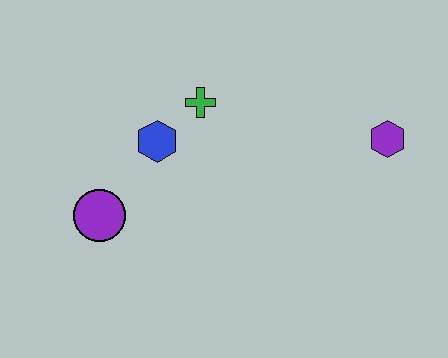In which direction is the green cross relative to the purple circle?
The green cross is above the purple circle.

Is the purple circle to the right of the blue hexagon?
No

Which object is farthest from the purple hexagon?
The purple circle is farthest from the purple hexagon.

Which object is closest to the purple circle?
The blue hexagon is closest to the purple circle.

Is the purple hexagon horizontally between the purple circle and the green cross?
No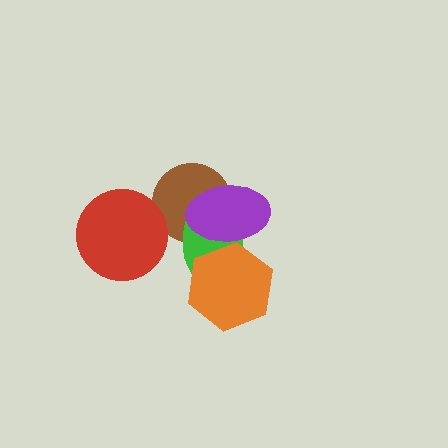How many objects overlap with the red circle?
0 objects overlap with the red circle.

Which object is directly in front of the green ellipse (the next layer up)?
The orange hexagon is directly in front of the green ellipse.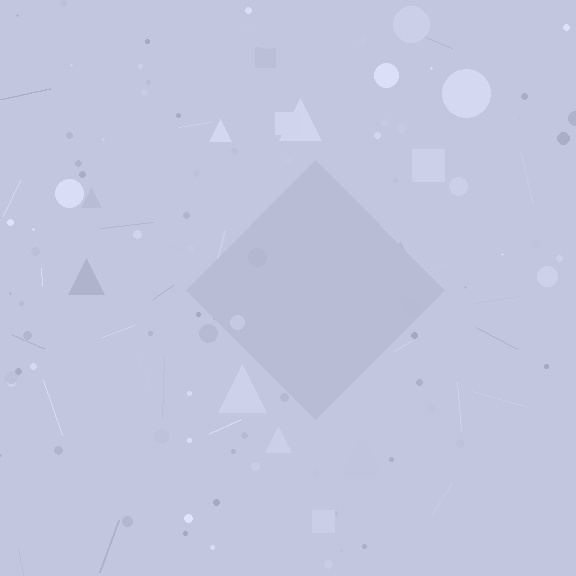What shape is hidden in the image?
A diamond is hidden in the image.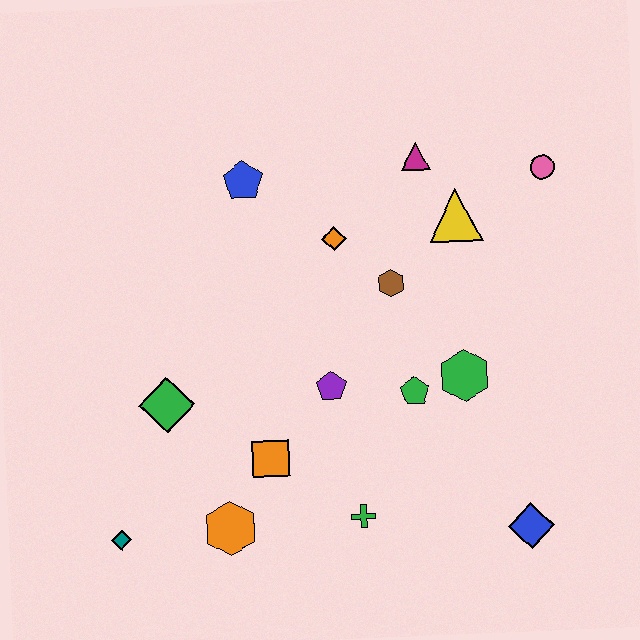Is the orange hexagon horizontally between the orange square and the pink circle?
No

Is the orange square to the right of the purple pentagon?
No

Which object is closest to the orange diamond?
The brown hexagon is closest to the orange diamond.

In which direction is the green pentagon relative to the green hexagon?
The green pentagon is to the left of the green hexagon.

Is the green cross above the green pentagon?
No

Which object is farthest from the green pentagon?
The teal diamond is farthest from the green pentagon.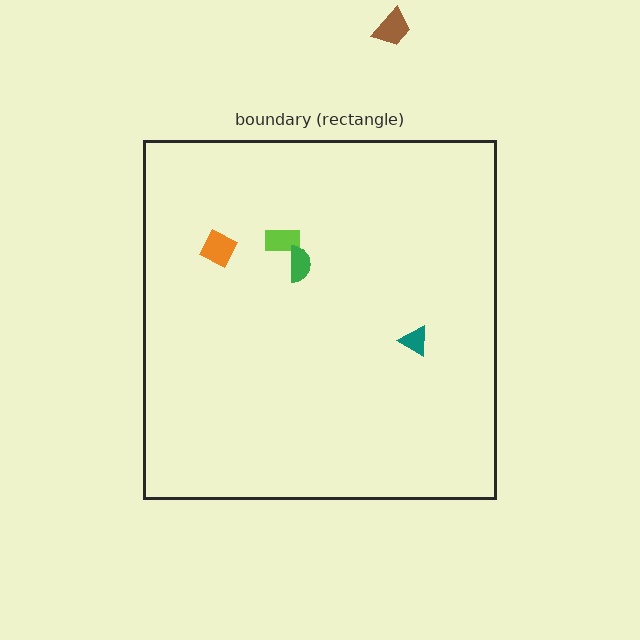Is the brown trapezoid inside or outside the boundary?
Outside.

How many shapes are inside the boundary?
4 inside, 1 outside.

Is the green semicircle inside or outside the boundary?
Inside.